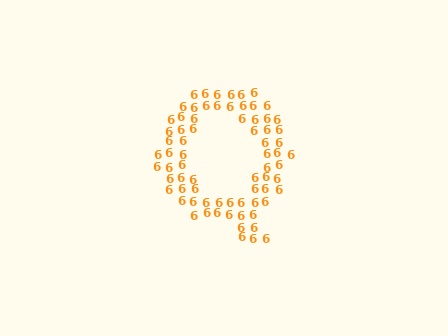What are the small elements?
The small elements are digit 6's.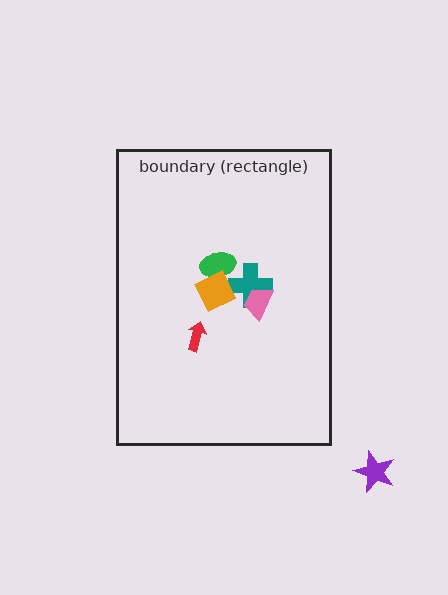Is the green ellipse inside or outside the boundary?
Inside.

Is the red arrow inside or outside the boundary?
Inside.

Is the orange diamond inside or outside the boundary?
Inside.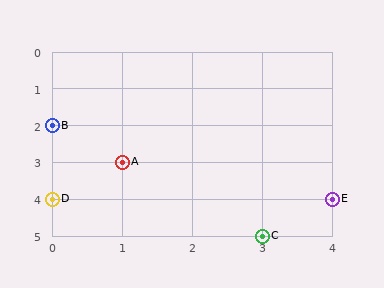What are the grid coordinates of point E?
Point E is at grid coordinates (4, 4).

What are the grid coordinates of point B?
Point B is at grid coordinates (0, 2).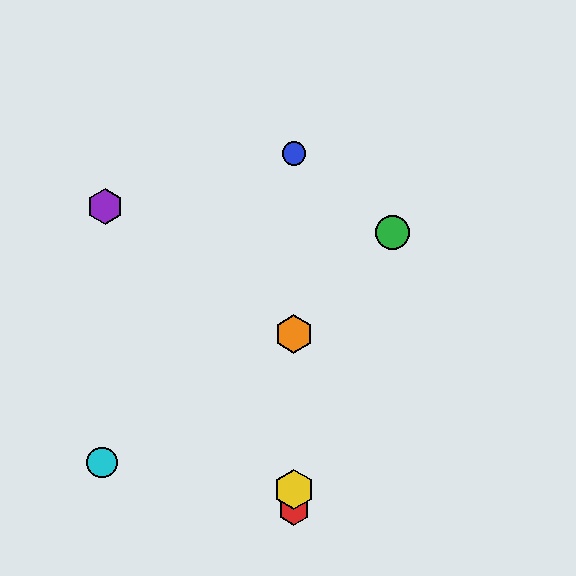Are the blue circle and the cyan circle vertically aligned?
No, the blue circle is at x≈294 and the cyan circle is at x≈102.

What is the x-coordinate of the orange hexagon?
The orange hexagon is at x≈294.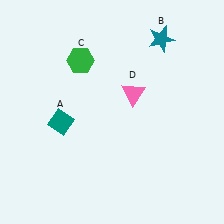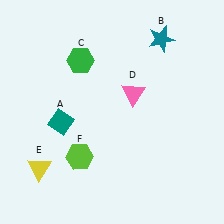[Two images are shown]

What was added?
A yellow triangle (E), a lime hexagon (F) were added in Image 2.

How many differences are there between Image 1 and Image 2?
There are 2 differences between the two images.